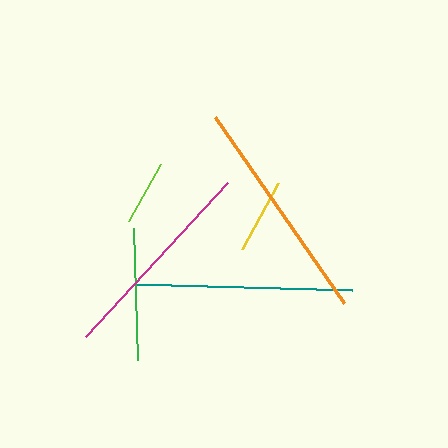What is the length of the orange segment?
The orange segment is approximately 227 pixels long.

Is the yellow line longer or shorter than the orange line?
The orange line is longer than the yellow line.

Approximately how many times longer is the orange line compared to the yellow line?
The orange line is approximately 3.0 times the length of the yellow line.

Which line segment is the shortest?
The lime line is the shortest at approximately 65 pixels.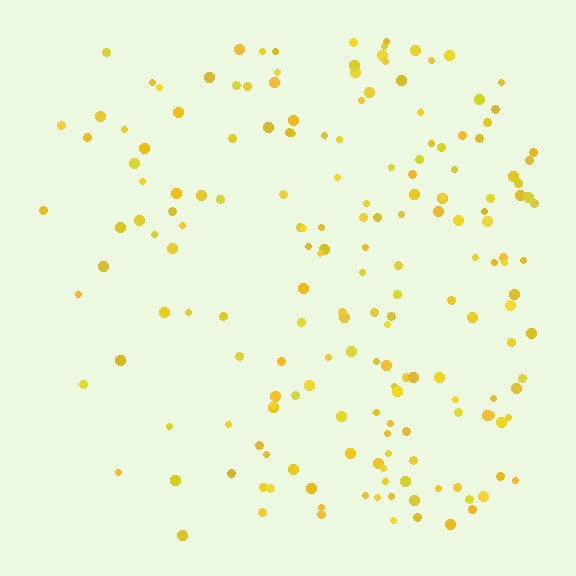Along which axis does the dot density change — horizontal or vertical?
Horizontal.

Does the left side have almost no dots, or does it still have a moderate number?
Still a moderate number, just noticeably fewer than the right.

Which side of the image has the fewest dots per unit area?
The left.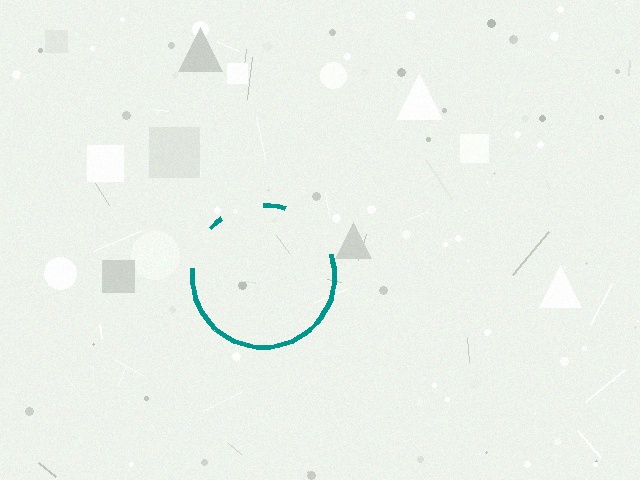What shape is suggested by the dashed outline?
The dashed outline suggests a circle.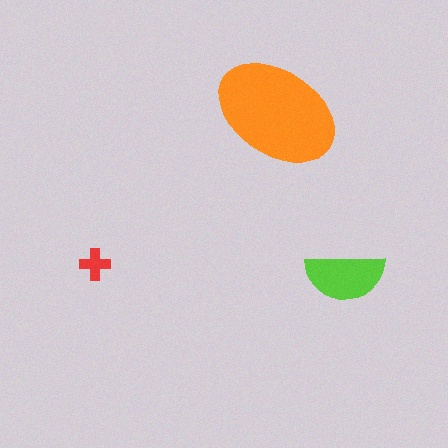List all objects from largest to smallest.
The orange ellipse, the lime semicircle, the red cross.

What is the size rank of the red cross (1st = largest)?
3rd.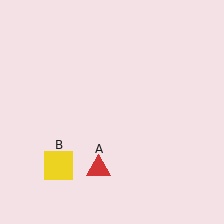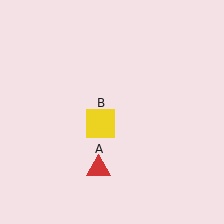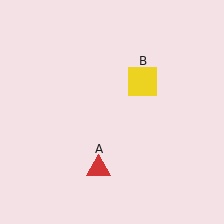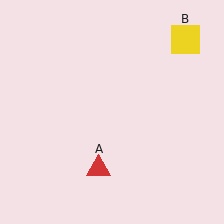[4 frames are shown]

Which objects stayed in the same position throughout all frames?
Red triangle (object A) remained stationary.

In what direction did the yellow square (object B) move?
The yellow square (object B) moved up and to the right.